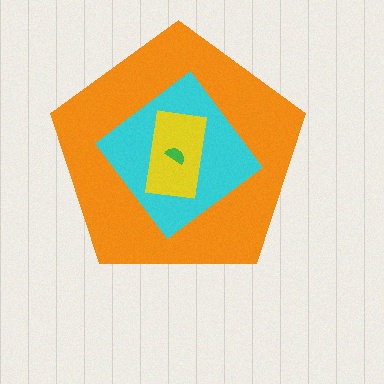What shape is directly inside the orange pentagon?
The cyan diamond.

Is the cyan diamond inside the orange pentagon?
Yes.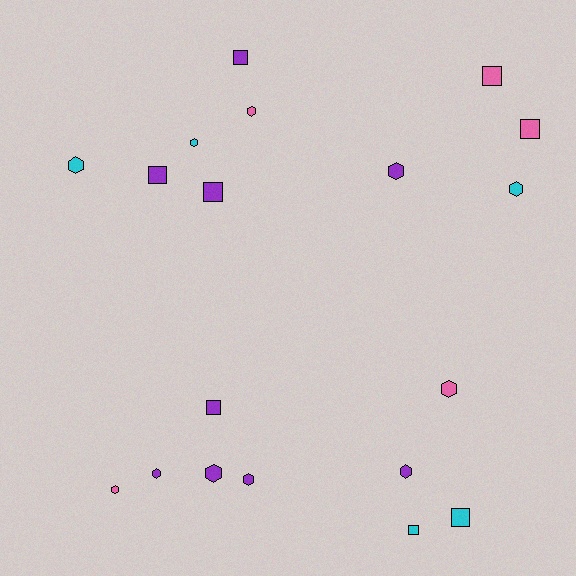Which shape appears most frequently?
Hexagon, with 11 objects.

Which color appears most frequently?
Purple, with 9 objects.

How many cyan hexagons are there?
There are 3 cyan hexagons.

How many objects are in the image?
There are 19 objects.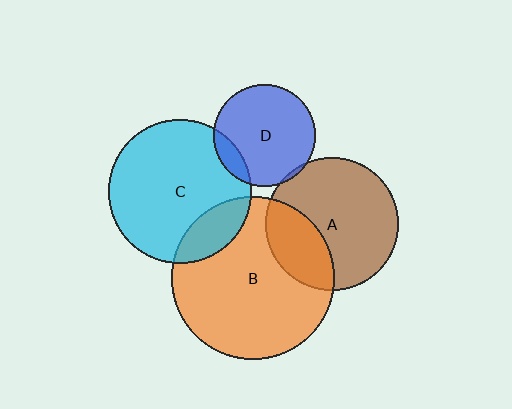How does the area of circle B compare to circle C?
Approximately 1.3 times.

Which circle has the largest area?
Circle B (orange).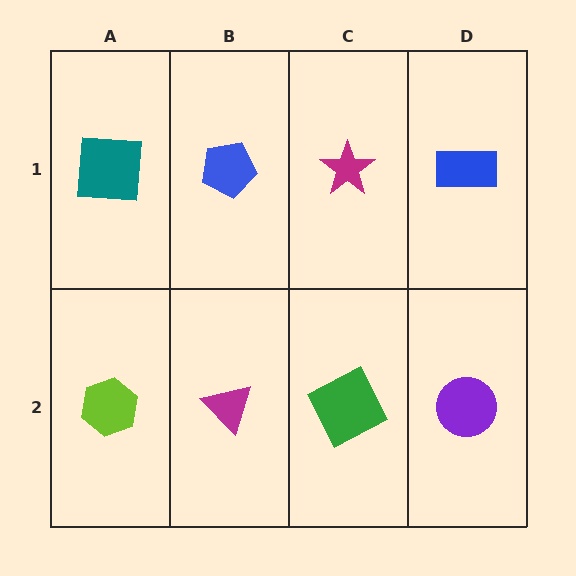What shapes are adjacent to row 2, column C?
A magenta star (row 1, column C), a magenta triangle (row 2, column B), a purple circle (row 2, column D).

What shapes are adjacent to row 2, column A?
A teal square (row 1, column A), a magenta triangle (row 2, column B).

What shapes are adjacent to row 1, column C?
A green square (row 2, column C), a blue pentagon (row 1, column B), a blue rectangle (row 1, column D).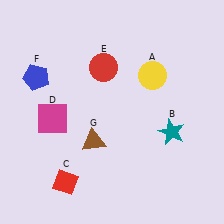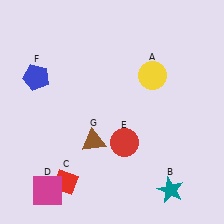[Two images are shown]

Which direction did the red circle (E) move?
The red circle (E) moved down.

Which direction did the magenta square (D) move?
The magenta square (D) moved down.